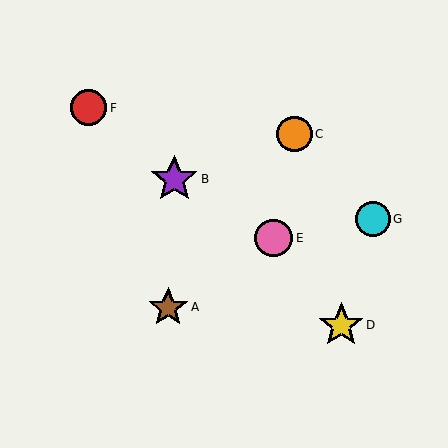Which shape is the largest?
The purple star (labeled B) is the largest.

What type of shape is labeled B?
Shape B is a purple star.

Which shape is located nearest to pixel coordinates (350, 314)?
The yellow star (labeled D) at (341, 325) is nearest to that location.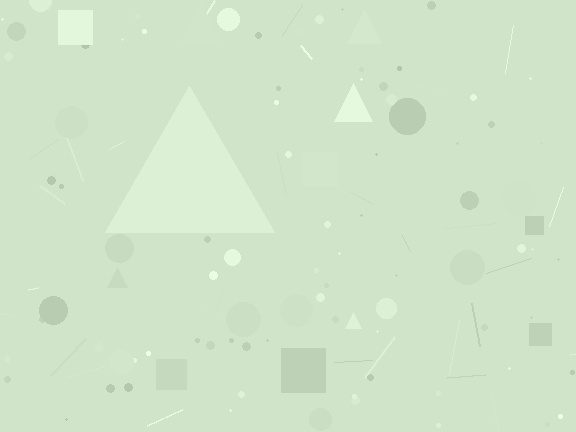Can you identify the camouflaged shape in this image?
The camouflaged shape is a triangle.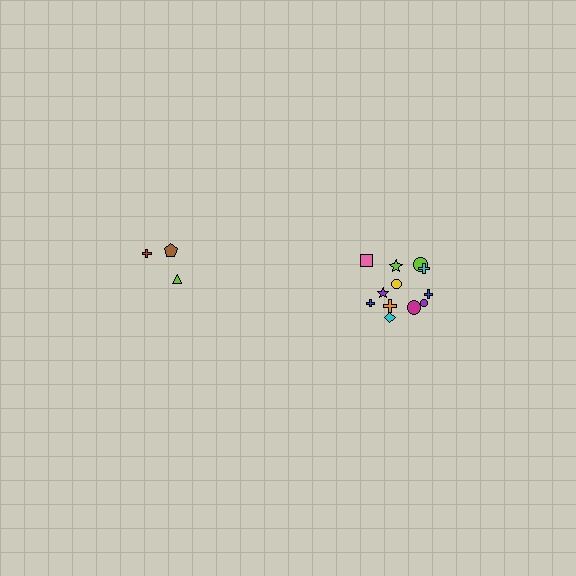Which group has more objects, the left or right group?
The right group.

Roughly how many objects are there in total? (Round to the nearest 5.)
Roughly 15 objects in total.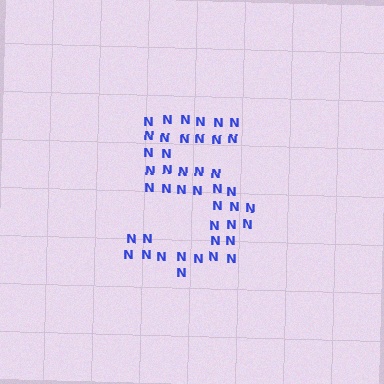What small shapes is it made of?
It is made of small letter N's.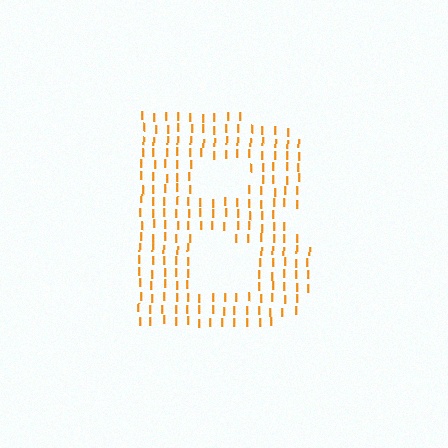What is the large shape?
The large shape is the letter B.